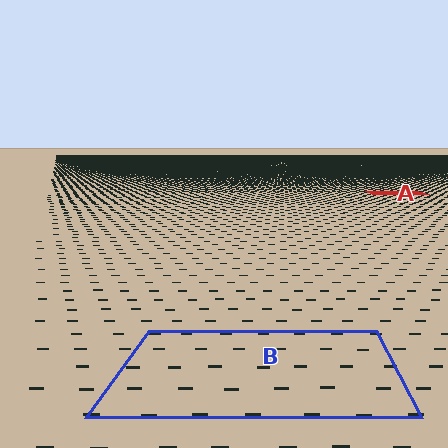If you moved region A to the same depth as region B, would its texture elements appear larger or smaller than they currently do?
They would appear larger. At a closer depth, the same texture elements are projected at a bigger on-screen size.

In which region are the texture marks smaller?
The texture marks are smaller in region A, because it is farther away.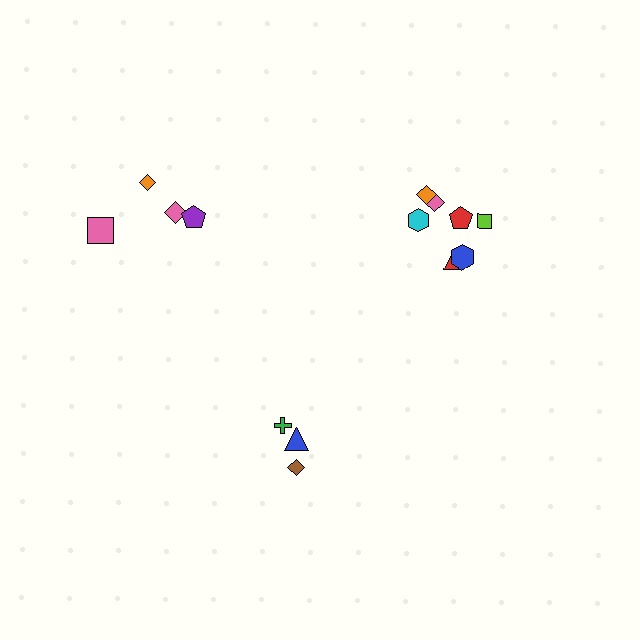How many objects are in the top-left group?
There are 4 objects.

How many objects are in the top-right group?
There are 7 objects.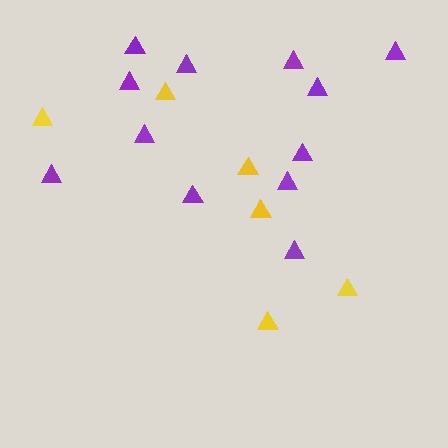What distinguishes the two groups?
There are 2 groups: one group of yellow triangles (6) and one group of purple triangles (12).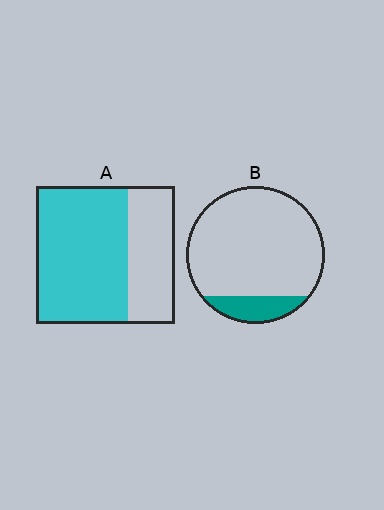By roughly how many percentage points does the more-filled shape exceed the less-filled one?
By roughly 50 percentage points (A over B).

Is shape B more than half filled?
No.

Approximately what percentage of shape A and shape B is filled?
A is approximately 65% and B is approximately 15%.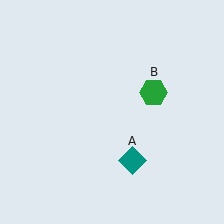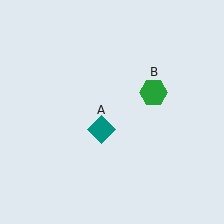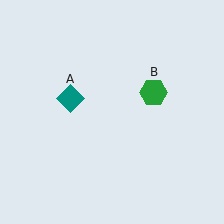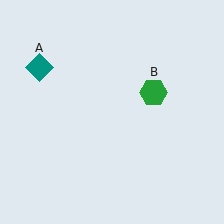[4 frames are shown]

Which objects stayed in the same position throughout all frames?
Green hexagon (object B) remained stationary.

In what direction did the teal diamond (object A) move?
The teal diamond (object A) moved up and to the left.